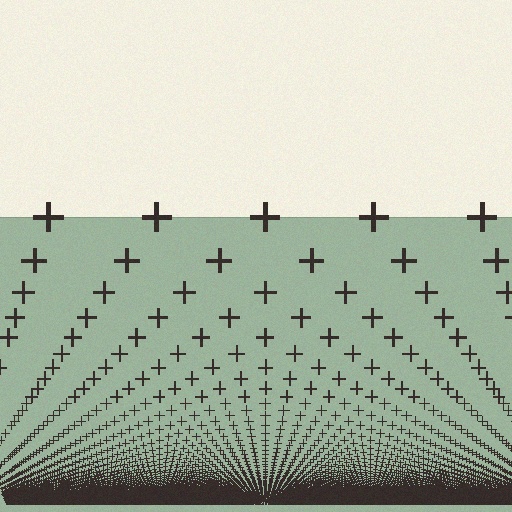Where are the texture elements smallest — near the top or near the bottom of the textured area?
Near the bottom.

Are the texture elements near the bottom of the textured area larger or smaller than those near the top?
Smaller. The gradient is inverted — elements near the bottom are smaller and denser.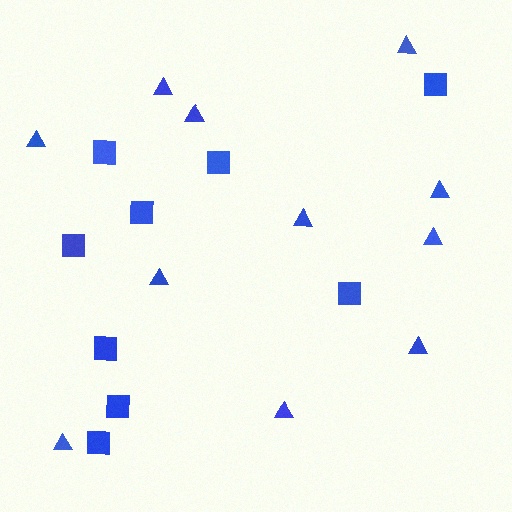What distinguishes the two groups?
There are 2 groups: one group of triangles (11) and one group of squares (9).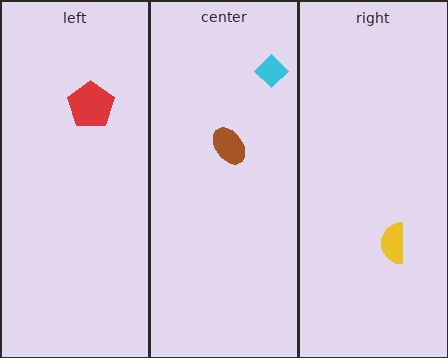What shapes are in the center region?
The brown ellipse, the cyan diamond.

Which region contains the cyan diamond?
The center region.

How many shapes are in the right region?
1.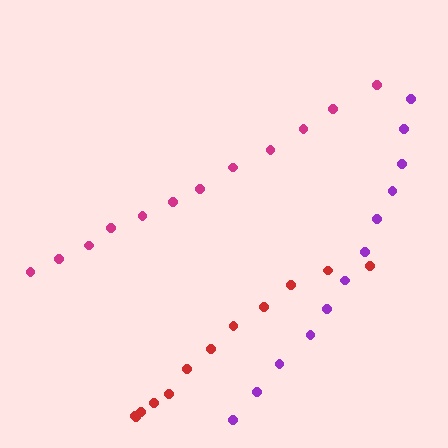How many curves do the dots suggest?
There are 3 distinct paths.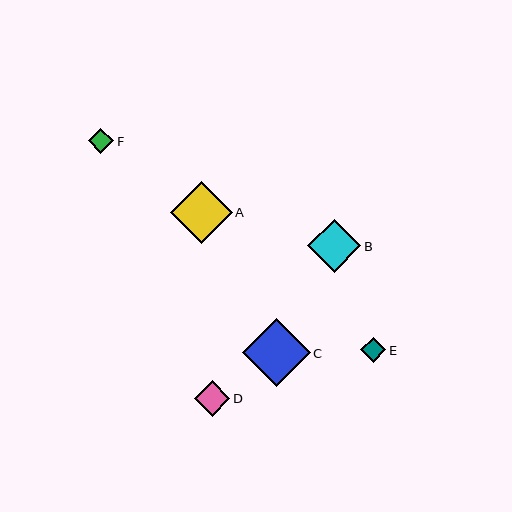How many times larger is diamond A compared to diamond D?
Diamond A is approximately 1.8 times the size of diamond D.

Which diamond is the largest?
Diamond C is the largest with a size of approximately 68 pixels.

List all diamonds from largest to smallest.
From largest to smallest: C, A, B, D, F, E.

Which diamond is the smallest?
Diamond E is the smallest with a size of approximately 25 pixels.